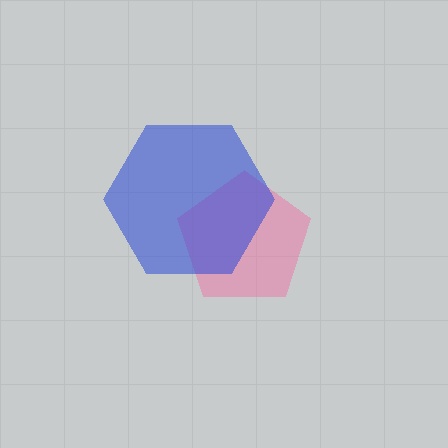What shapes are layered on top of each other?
The layered shapes are: a pink pentagon, a blue hexagon.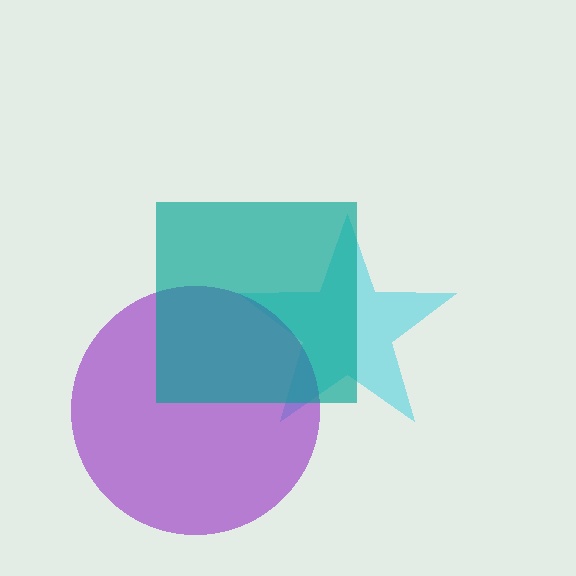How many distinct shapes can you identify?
There are 3 distinct shapes: a cyan star, a purple circle, a teal square.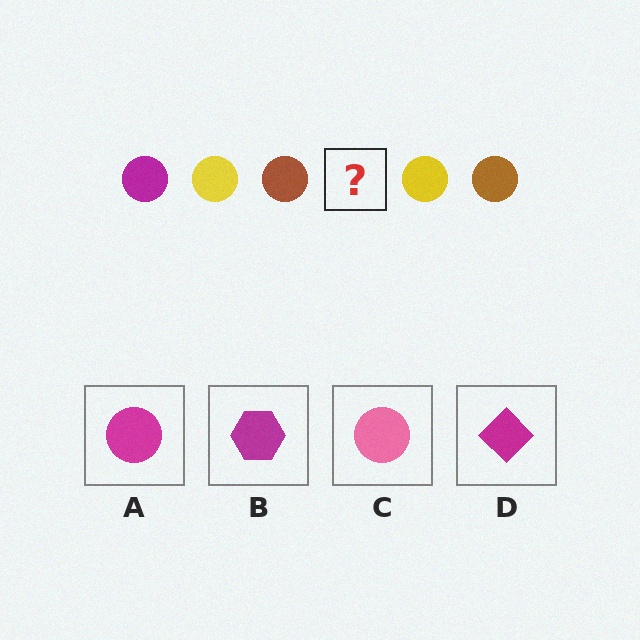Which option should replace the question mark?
Option A.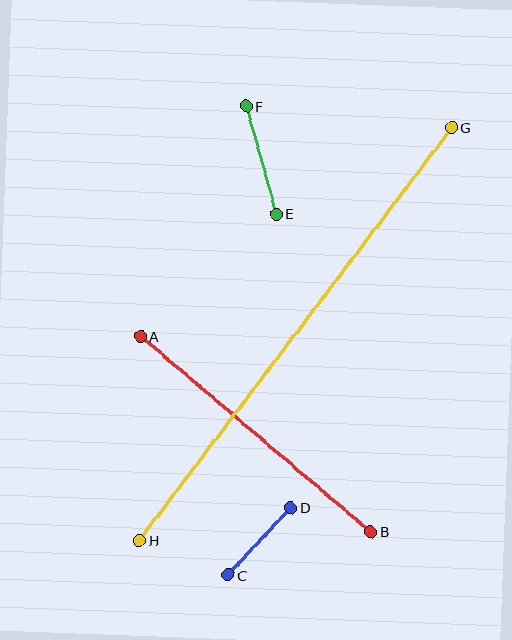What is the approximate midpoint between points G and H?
The midpoint is at approximately (296, 334) pixels.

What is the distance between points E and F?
The distance is approximately 112 pixels.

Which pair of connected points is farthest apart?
Points G and H are farthest apart.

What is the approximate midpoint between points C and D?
The midpoint is at approximately (260, 541) pixels.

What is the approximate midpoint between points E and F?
The midpoint is at approximately (261, 160) pixels.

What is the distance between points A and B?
The distance is approximately 302 pixels.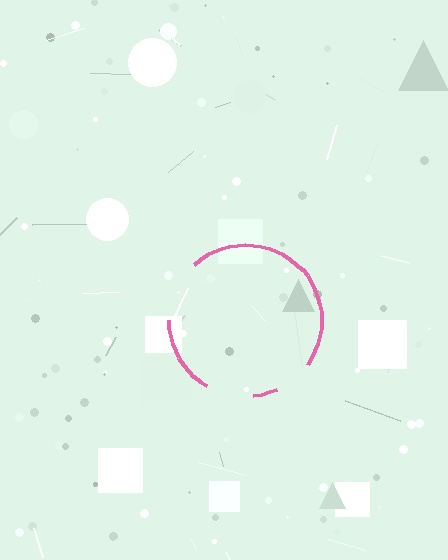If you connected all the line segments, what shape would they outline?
They would outline a circle.